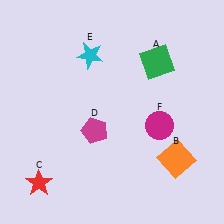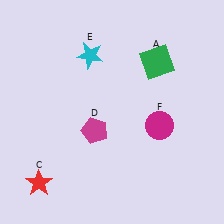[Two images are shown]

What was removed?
The orange square (B) was removed in Image 2.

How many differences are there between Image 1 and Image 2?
There is 1 difference between the two images.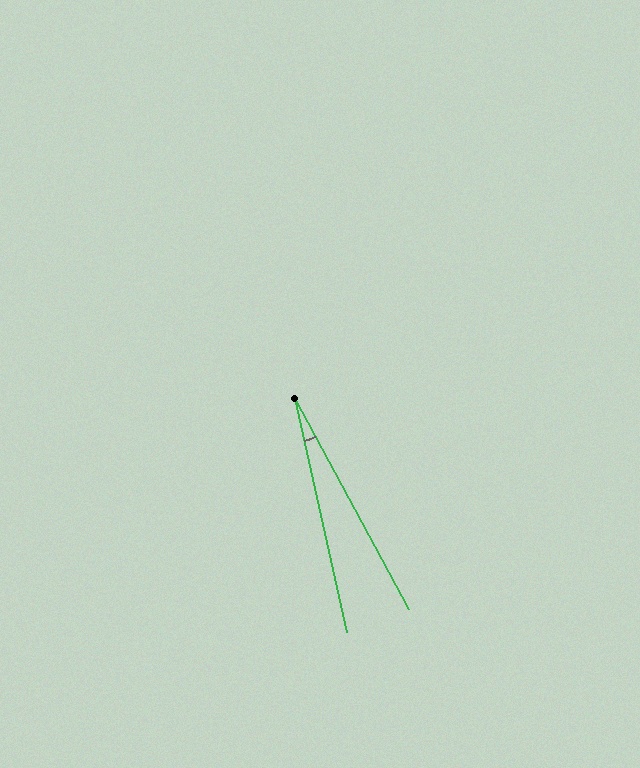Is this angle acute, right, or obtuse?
It is acute.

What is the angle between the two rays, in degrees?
Approximately 16 degrees.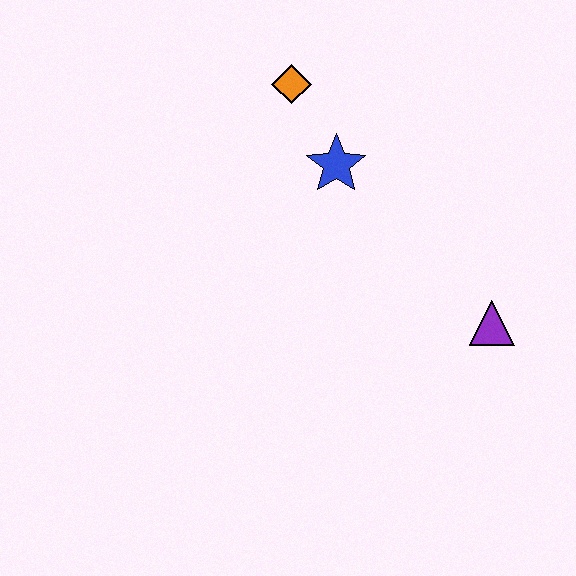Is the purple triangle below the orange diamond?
Yes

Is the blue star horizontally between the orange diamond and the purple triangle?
Yes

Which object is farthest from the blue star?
The purple triangle is farthest from the blue star.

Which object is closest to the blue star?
The orange diamond is closest to the blue star.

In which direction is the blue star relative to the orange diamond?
The blue star is below the orange diamond.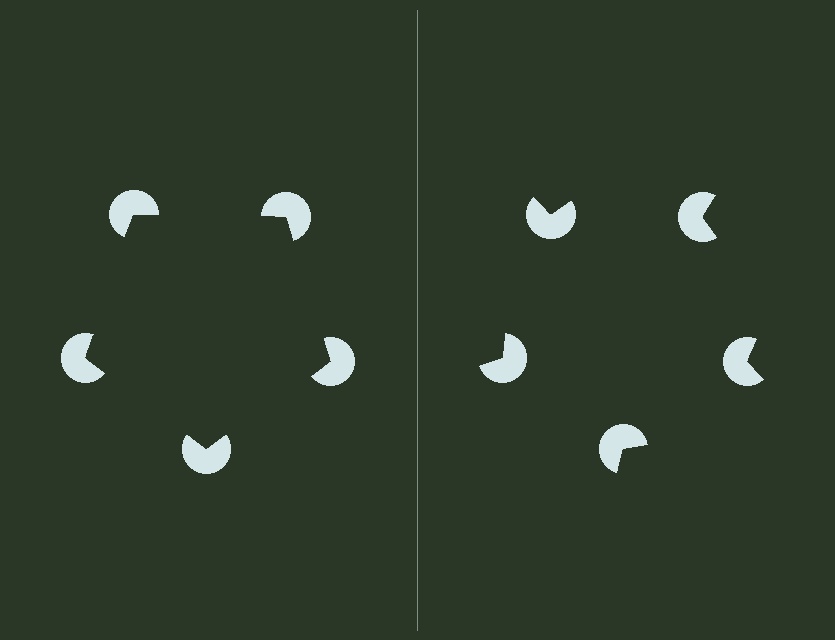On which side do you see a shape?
An illusory pentagon appears on the left side. On the right side the wedge cuts are rotated, so no coherent shape forms.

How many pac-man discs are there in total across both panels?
10 — 5 on each side.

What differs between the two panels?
The pac-man discs are positioned identically on both sides; only the wedge orientations differ. On the left they align to a pentagon; on the right they are misaligned.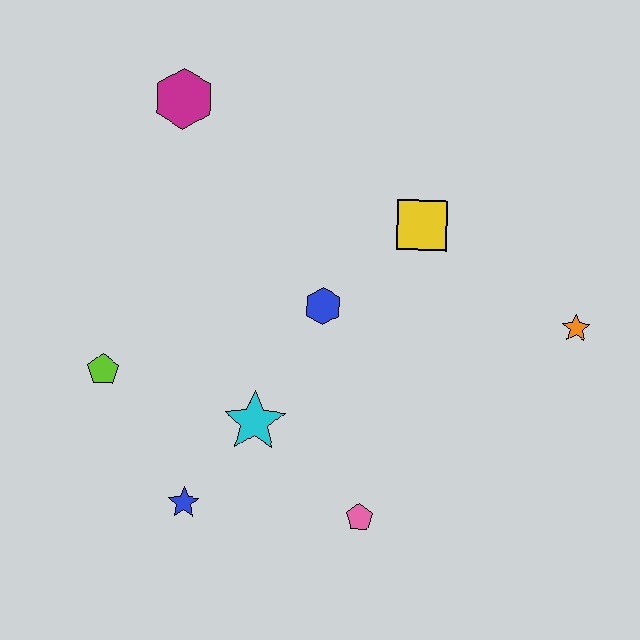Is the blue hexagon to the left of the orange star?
Yes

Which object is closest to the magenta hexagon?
The blue hexagon is closest to the magenta hexagon.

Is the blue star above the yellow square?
No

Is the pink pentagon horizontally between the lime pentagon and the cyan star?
No